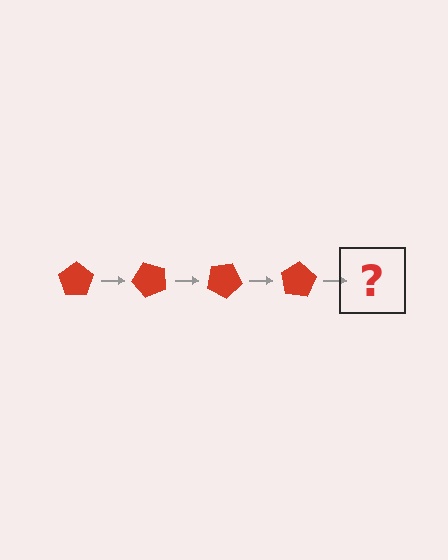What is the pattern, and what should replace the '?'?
The pattern is that the pentagon rotates 50 degrees each step. The '?' should be a red pentagon rotated 200 degrees.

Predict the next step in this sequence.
The next step is a red pentagon rotated 200 degrees.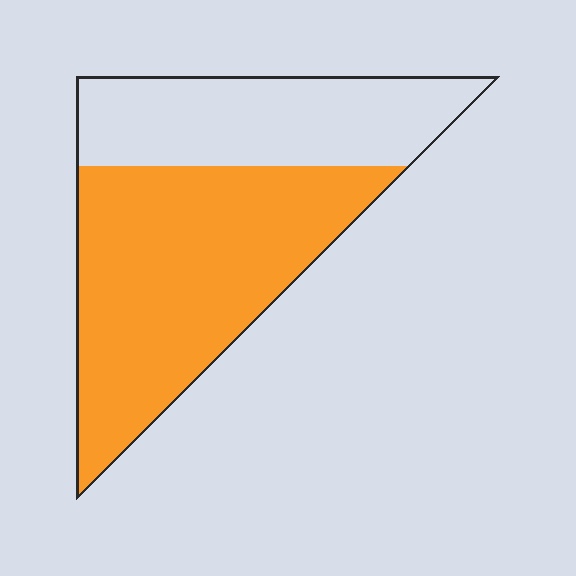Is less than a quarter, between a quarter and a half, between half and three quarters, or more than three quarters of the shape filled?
Between half and three quarters.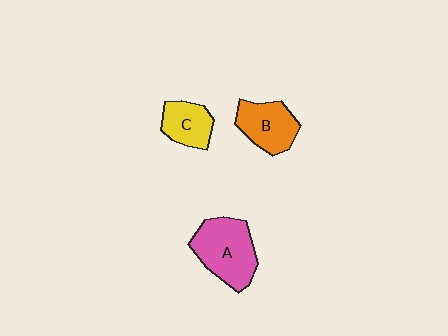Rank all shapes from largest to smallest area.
From largest to smallest: A (pink), B (orange), C (yellow).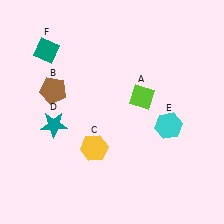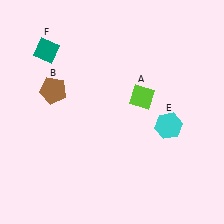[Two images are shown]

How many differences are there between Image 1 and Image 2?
There are 2 differences between the two images.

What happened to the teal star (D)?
The teal star (D) was removed in Image 2. It was in the bottom-left area of Image 1.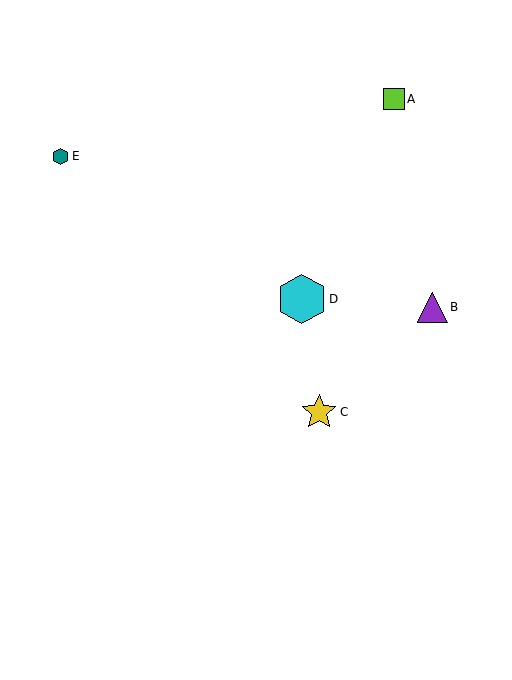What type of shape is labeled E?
Shape E is a teal hexagon.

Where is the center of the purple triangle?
The center of the purple triangle is at (432, 307).